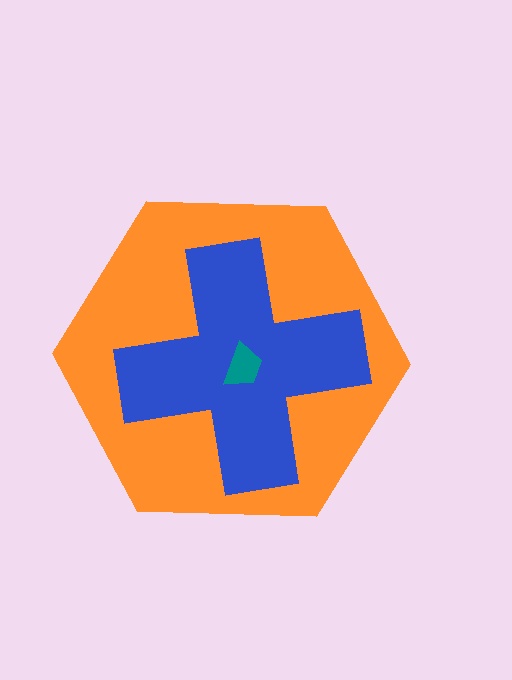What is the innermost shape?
The teal trapezoid.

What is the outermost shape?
The orange hexagon.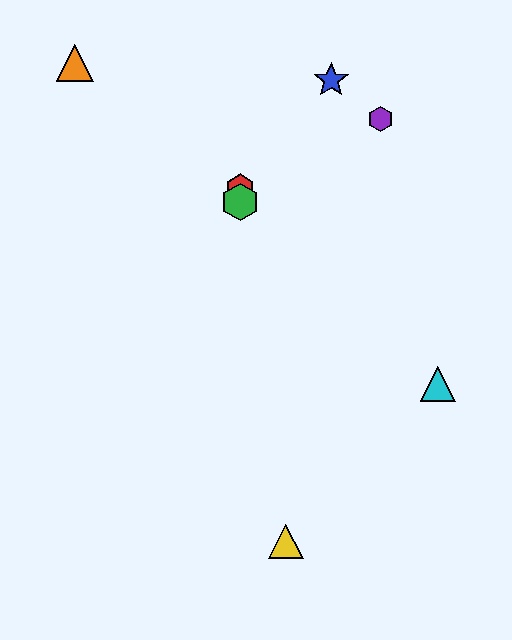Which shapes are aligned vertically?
The red hexagon, the green hexagon are aligned vertically.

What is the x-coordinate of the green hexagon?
The green hexagon is at x≈240.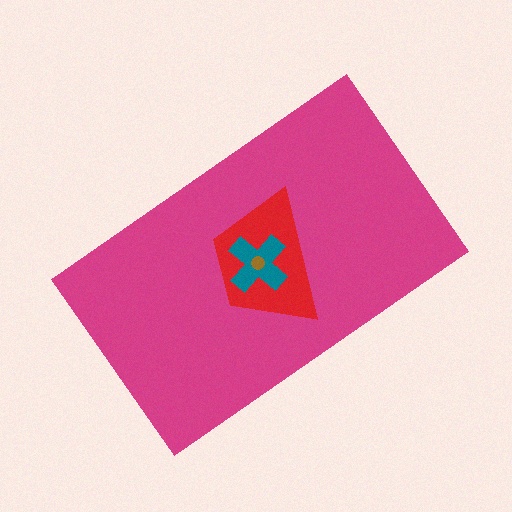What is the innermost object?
The brown circle.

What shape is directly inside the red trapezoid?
The teal cross.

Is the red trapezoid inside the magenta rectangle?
Yes.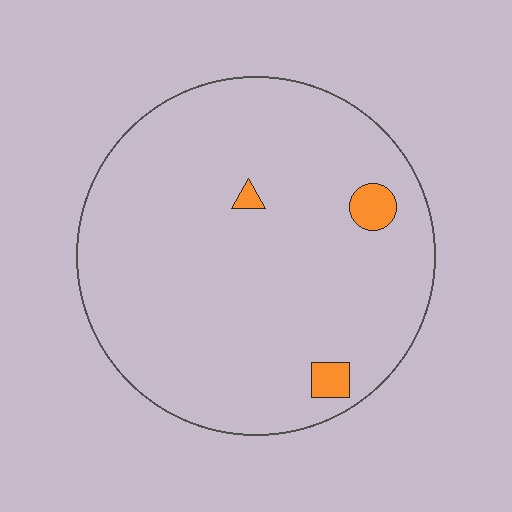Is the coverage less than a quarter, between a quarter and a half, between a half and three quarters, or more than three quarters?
Less than a quarter.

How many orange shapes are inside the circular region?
3.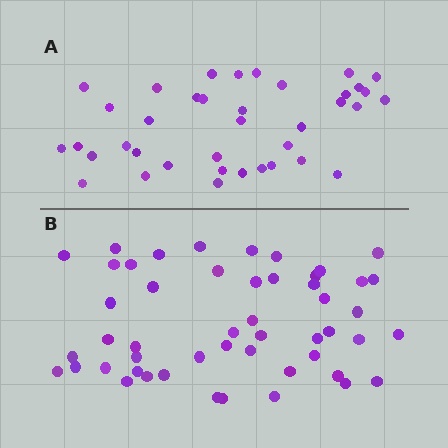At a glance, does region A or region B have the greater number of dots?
Region B (the bottom region) has more dots.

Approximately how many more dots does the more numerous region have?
Region B has roughly 12 or so more dots than region A.